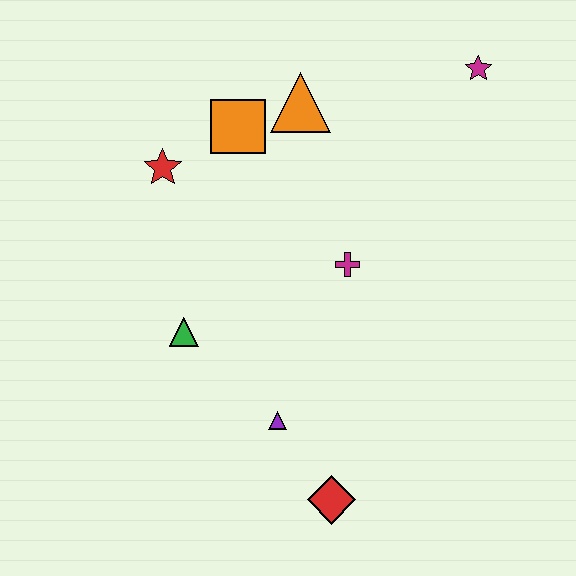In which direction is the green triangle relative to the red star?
The green triangle is below the red star.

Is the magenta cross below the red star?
Yes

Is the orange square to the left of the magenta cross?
Yes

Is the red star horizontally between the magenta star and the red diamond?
No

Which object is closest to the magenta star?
The orange triangle is closest to the magenta star.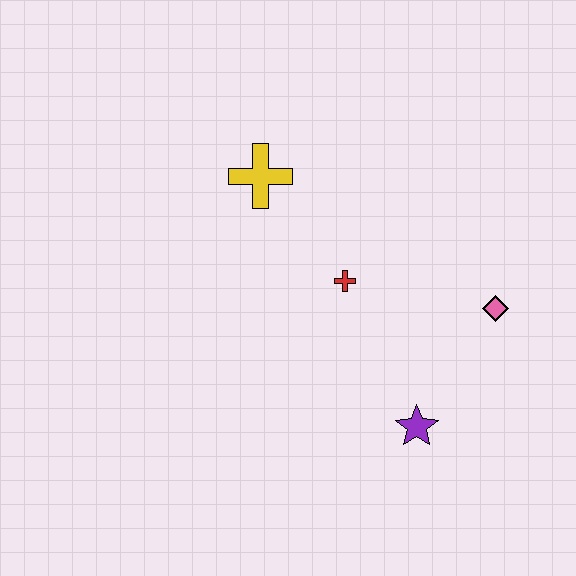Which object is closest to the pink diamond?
The purple star is closest to the pink diamond.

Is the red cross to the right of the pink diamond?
No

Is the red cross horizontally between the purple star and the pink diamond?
No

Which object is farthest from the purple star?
The yellow cross is farthest from the purple star.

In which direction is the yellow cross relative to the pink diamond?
The yellow cross is to the left of the pink diamond.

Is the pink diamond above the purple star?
Yes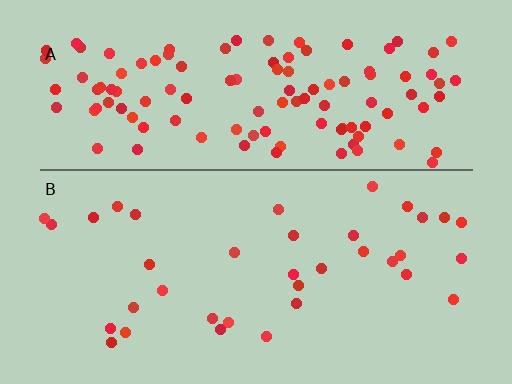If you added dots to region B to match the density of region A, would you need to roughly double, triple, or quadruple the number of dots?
Approximately triple.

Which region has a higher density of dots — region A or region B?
A (the top).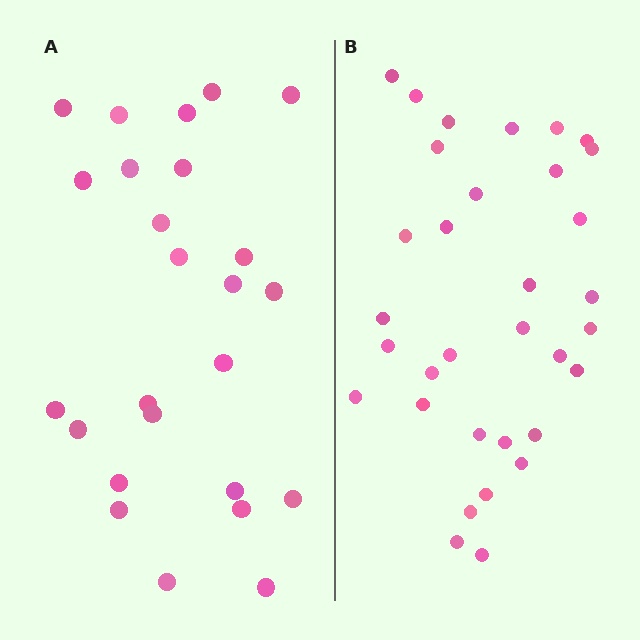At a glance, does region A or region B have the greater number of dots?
Region B (the right region) has more dots.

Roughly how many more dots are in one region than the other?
Region B has roughly 8 or so more dots than region A.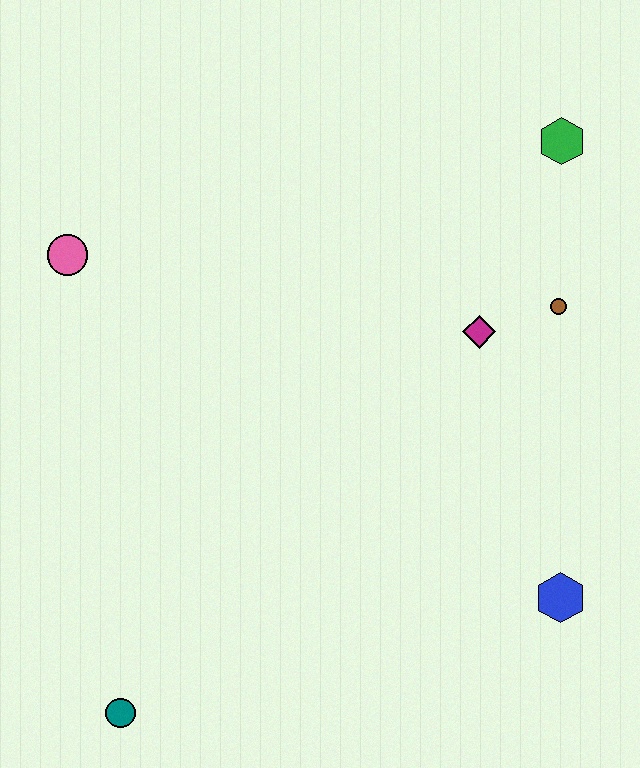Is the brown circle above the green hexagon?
No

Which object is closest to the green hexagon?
The brown circle is closest to the green hexagon.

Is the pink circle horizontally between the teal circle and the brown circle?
No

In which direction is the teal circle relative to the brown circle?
The teal circle is to the left of the brown circle.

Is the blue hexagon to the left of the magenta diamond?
No